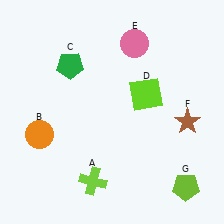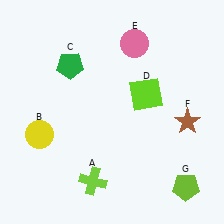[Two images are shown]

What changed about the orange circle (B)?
In Image 1, B is orange. In Image 2, it changed to yellow.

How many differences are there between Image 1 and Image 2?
There is 1 difference between the two images.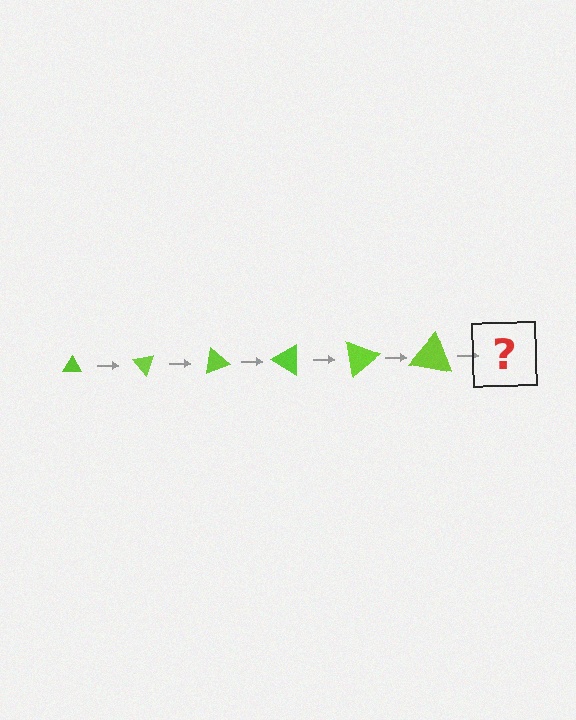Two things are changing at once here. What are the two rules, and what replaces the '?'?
The two rules are that the triangle grows larger each step and it rotates 50 degrees each step. The '?' should be a triangle, larger than the previous one and rotated 300 degrees from the start.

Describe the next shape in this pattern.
It should be a triangle, larger than the previous one and rotated 300 degrees from the start.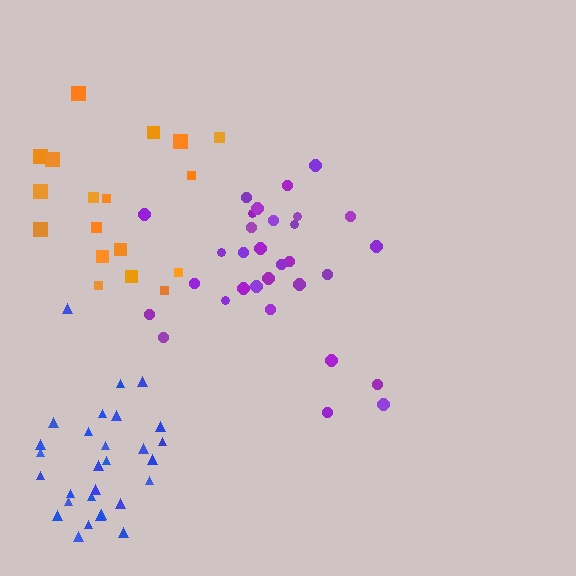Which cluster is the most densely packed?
Purple.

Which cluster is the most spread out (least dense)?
Orange.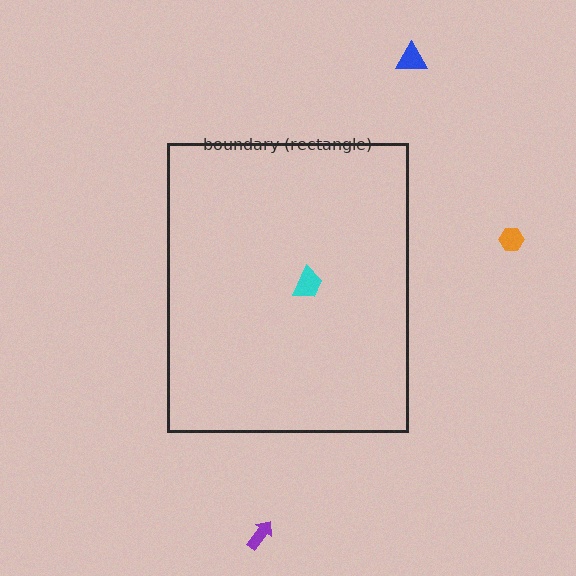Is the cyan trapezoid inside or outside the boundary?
Inside.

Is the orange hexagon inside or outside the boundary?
Outside.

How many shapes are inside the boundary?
1 inside, 3 outside.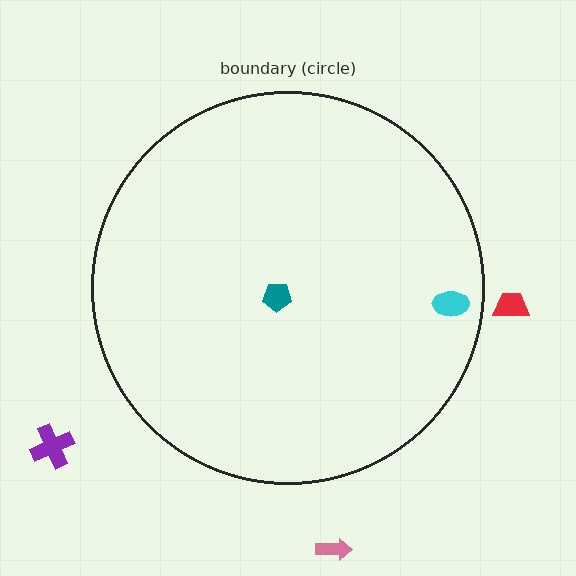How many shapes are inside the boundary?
2 inside, 3 outside.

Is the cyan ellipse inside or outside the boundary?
Inside.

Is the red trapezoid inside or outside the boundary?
Outside.